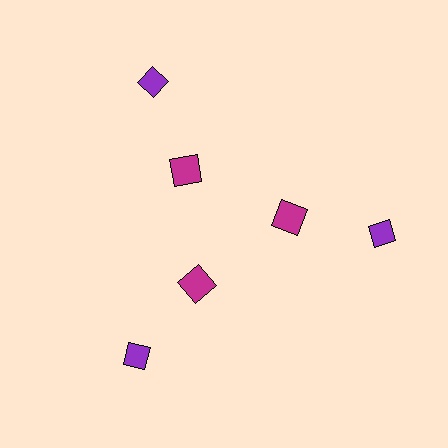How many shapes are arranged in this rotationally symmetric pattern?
There are 6 shapes, arranged in 3 groups of 2.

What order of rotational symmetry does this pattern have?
This pattern has 3-fold rotational symmetry.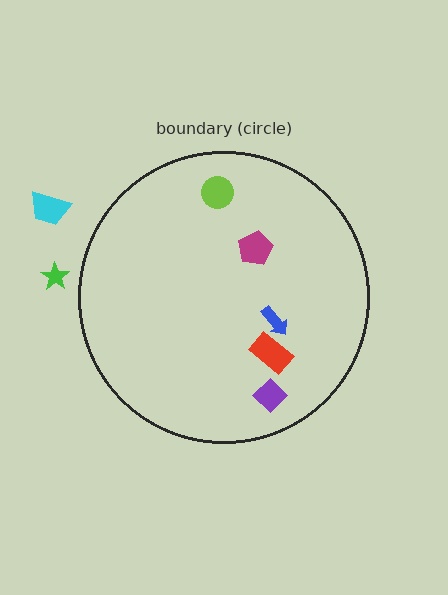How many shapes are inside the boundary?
5 inside, 2 outside.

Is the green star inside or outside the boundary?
Outside.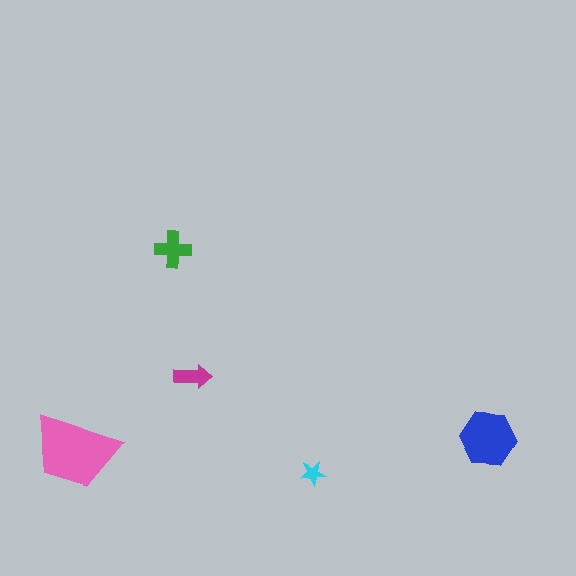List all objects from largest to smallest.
The pink trapezoid, the blue hexagon, the green cross, the magenta arrow, the cyan star.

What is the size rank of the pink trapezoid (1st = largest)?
1st.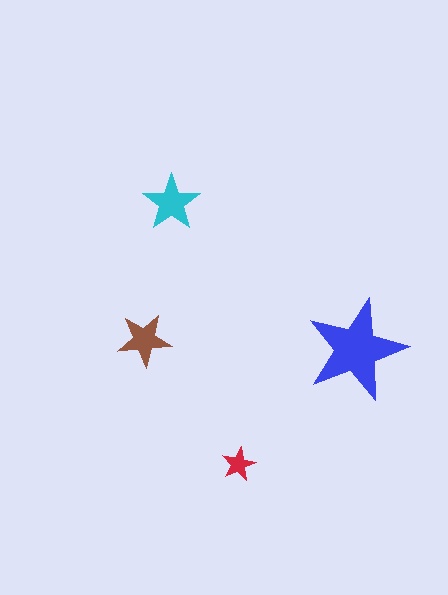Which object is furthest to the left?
The brown star is leftmost.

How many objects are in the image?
There are 4 objects in the image.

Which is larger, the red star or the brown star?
The brown one.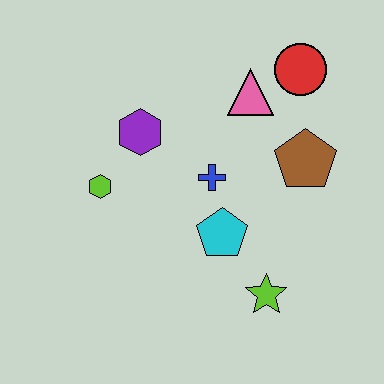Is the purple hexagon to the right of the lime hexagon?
Yes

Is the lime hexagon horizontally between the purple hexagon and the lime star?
No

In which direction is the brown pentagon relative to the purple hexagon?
The brown pentagon is to the right of the purple hexagon.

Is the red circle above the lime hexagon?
Yes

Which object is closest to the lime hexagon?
The purple hexagon is closest to the lime hexagon.